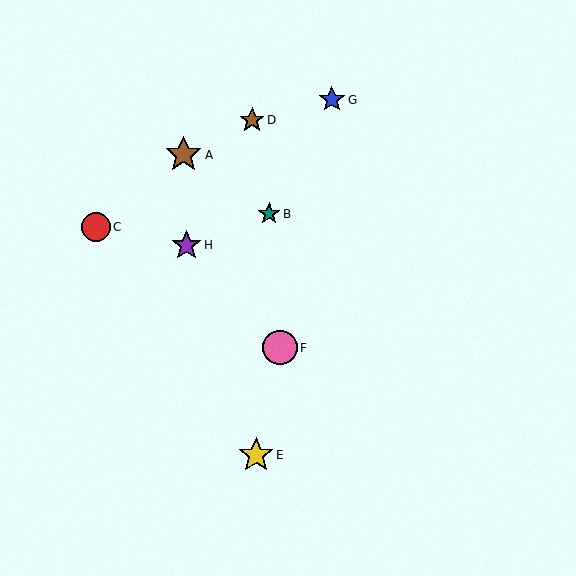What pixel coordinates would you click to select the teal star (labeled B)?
Click at (269, 214) to select the teal star B.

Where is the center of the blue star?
The center of the blue star is at (332, 100).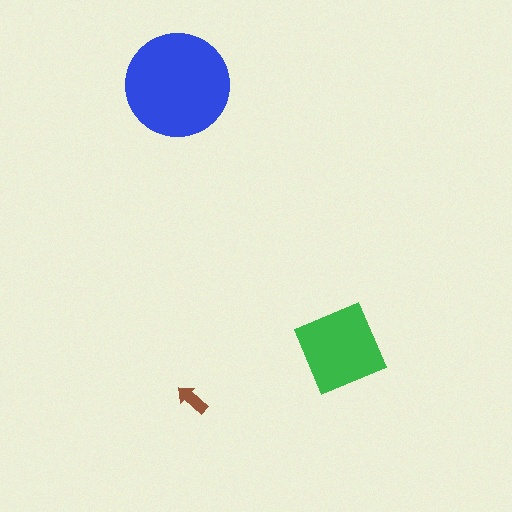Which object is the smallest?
The brown arrow.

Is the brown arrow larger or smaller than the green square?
Smaller.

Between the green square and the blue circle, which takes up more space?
The blue circle.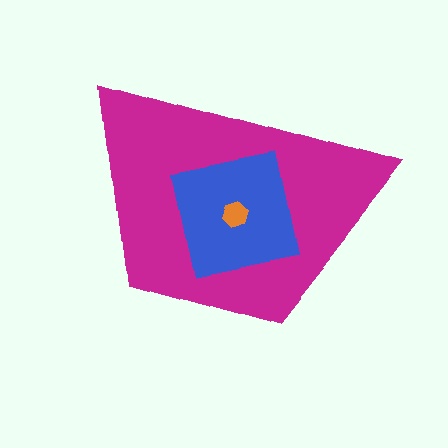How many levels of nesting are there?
3.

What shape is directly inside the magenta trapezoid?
The blue square.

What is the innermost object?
The orange hexagon.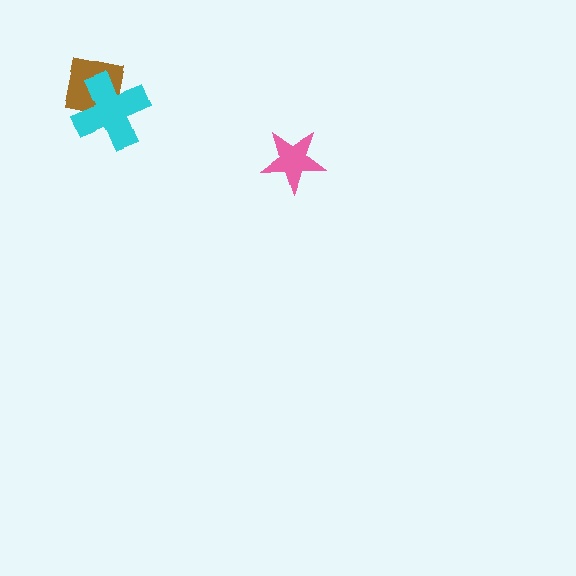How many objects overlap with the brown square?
1 object overlaps with the brown square.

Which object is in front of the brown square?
The cyan cross is in front of the brown square.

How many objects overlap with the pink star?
0 objects overlap with the pink star.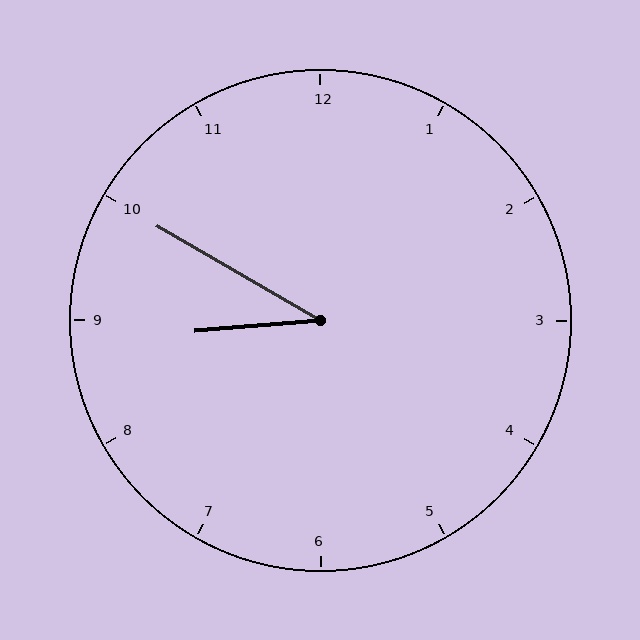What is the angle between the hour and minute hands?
Approximately 35 degrees.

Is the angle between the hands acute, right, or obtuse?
It is acute.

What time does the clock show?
8:50.